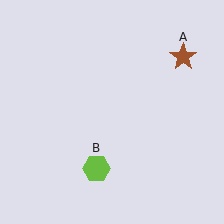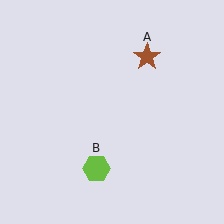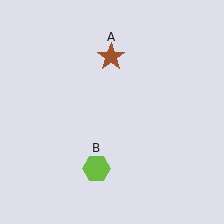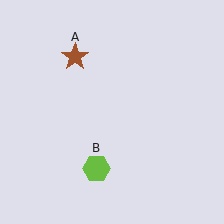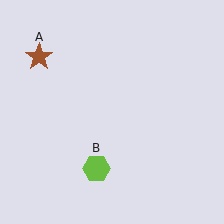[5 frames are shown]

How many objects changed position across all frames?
1 object changed position: brown star (object A).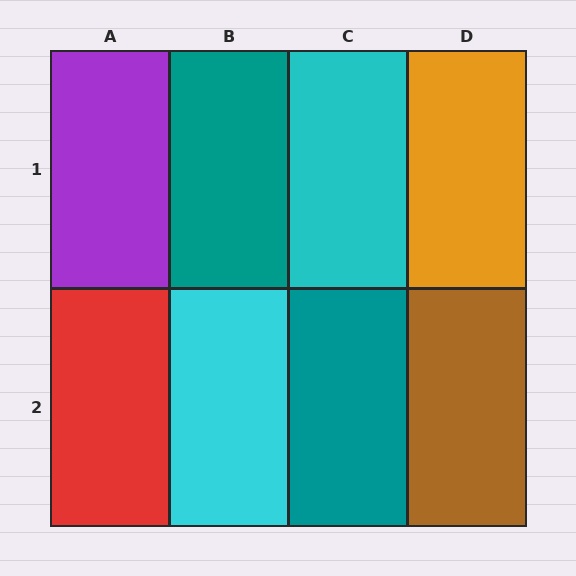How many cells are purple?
1 cell is purple.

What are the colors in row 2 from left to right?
Red, cyan, teal, brown.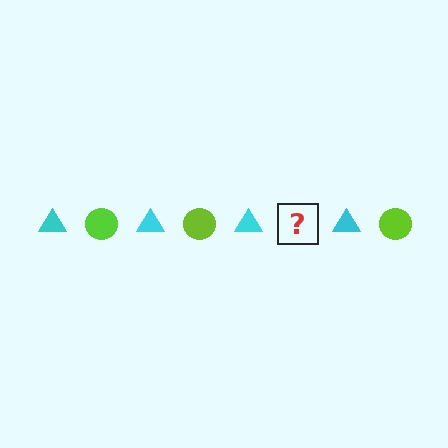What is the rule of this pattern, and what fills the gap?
The rule is that the pattern alternates between cyan triangle and lime circle. The gap should be filled with a lime circle.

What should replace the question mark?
The question mark should be replaced with a lime circle.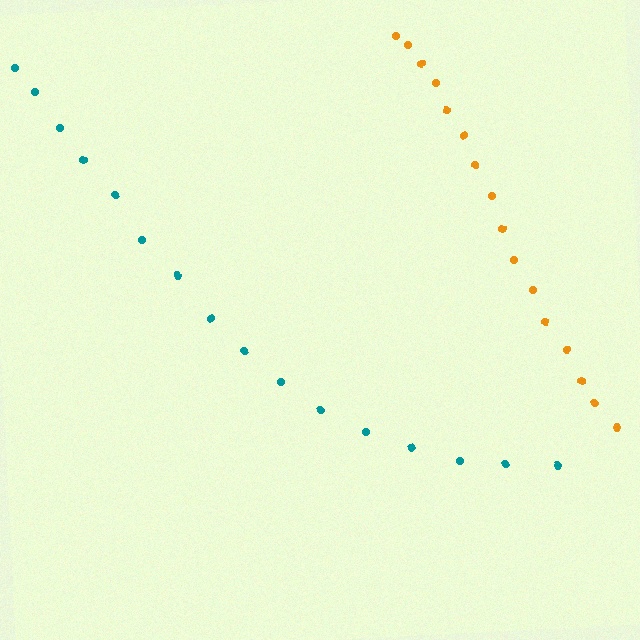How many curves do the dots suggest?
There are 2 distinct paths.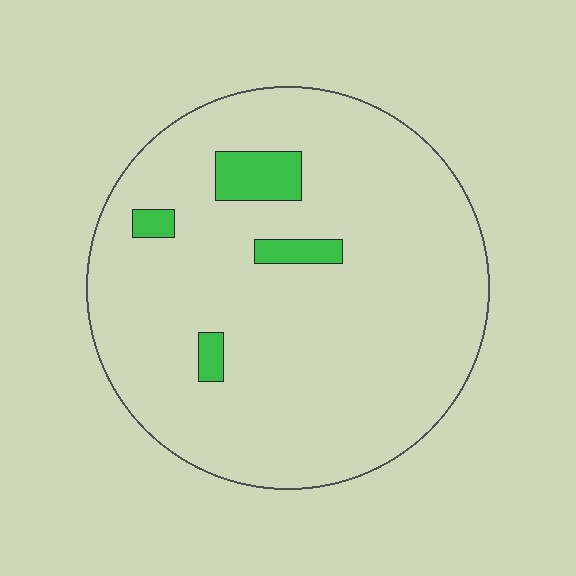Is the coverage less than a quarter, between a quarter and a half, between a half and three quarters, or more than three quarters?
Less than a quarter.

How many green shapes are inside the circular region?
4.